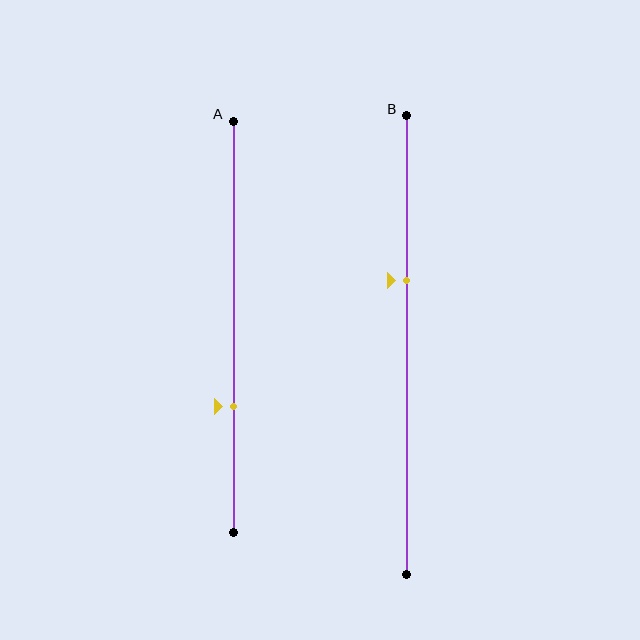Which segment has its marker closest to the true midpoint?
Segment B has its marker closest to the true midpoint.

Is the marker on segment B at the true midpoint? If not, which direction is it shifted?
No, the marker on segment B is shifted upward by about 14% of the segment length.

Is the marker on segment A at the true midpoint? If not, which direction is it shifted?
No, the marker on segment A is shifted downward by about 19% of the segment length.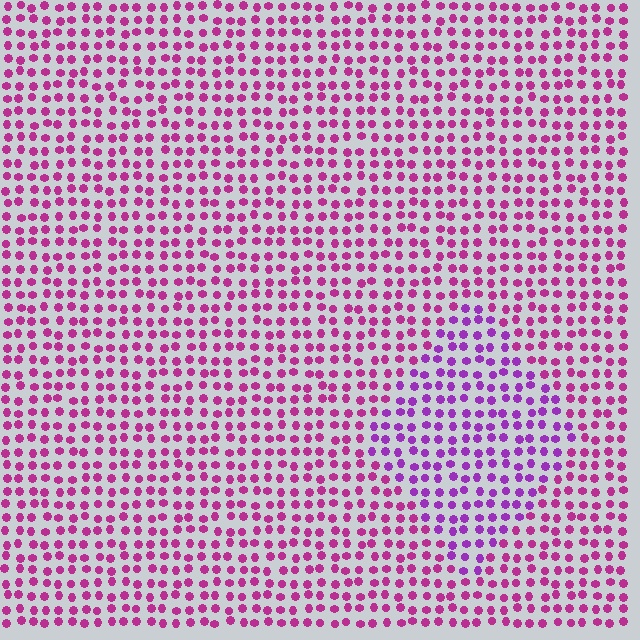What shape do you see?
I see a diamond.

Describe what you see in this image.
The image is filled with small magenta elements in a uniform arrangement. A diamond-shaped region is visible where the elements are tinted to a slightly different hue, forming a subtle color boundary.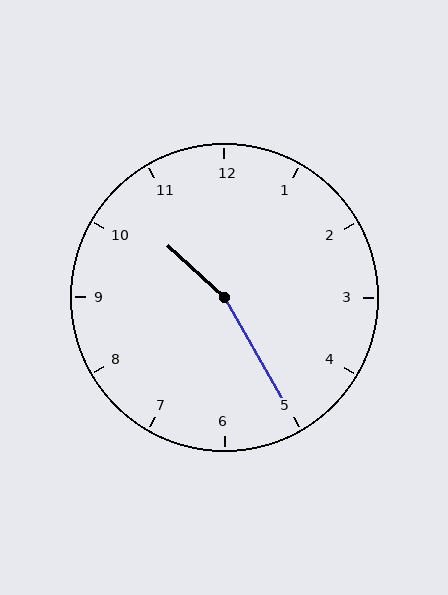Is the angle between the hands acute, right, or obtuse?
It is obtuse.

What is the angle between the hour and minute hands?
Approximately 162 degrees.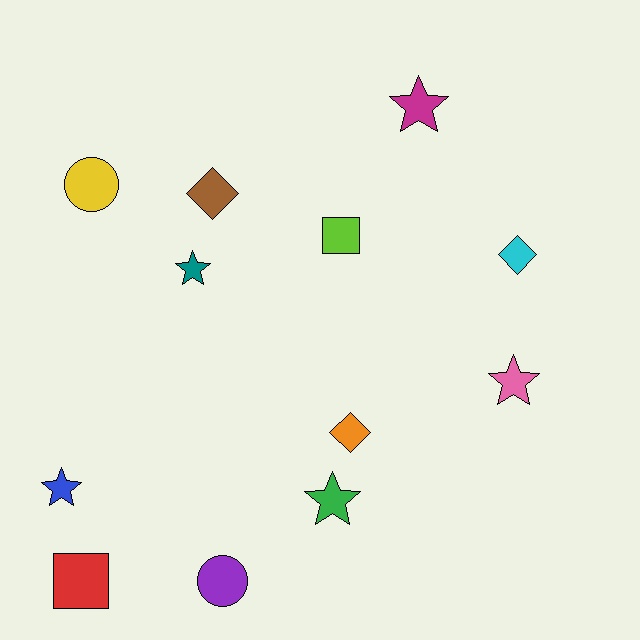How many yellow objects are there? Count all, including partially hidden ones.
There is 1 yellow object.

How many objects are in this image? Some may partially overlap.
There are 12 objects.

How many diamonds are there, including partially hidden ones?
There are 3 diamonds.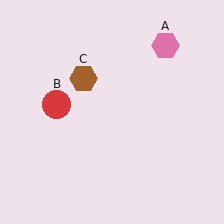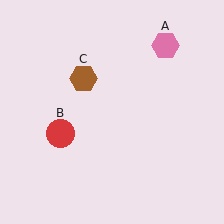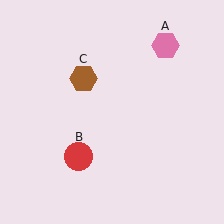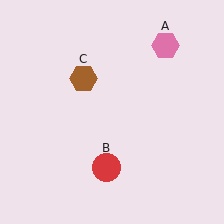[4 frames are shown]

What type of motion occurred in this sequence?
The red circle (object B) rotated counterclockwise around the center of the scene.